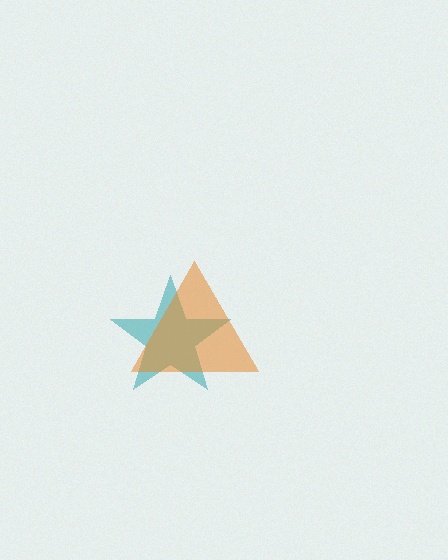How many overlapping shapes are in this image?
There are 2 overlapping shapes in the image.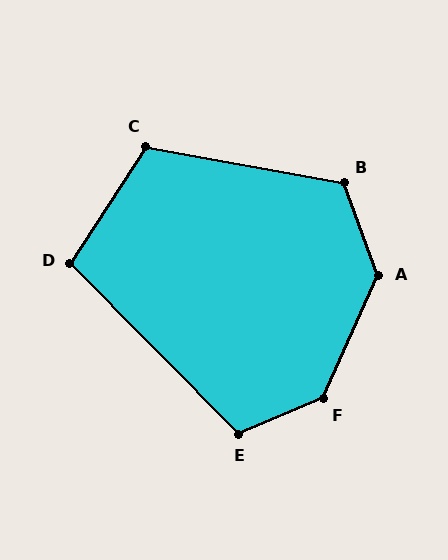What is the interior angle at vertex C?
Approximately 113 degrees (obtuse).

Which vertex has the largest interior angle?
F, at approximately 137 degrees.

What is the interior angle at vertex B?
Approximately 121 degrees (obtuse).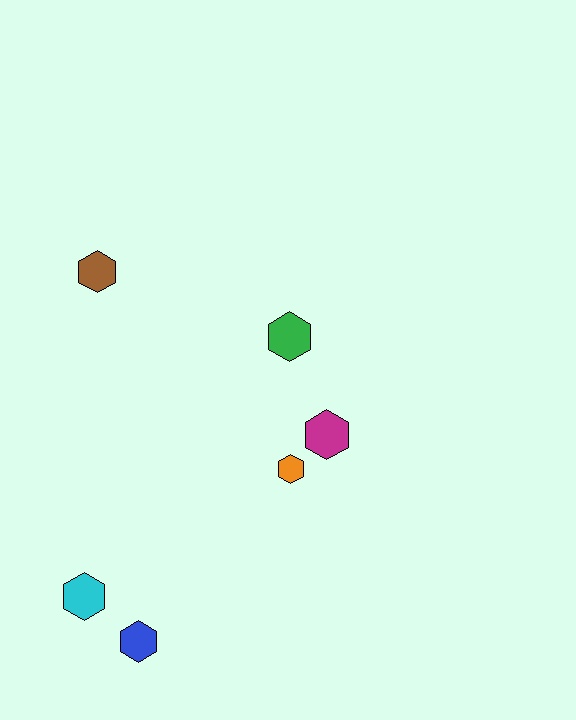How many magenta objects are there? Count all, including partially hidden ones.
There is 1 magenta object.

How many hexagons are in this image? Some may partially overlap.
There are 6 hexagons.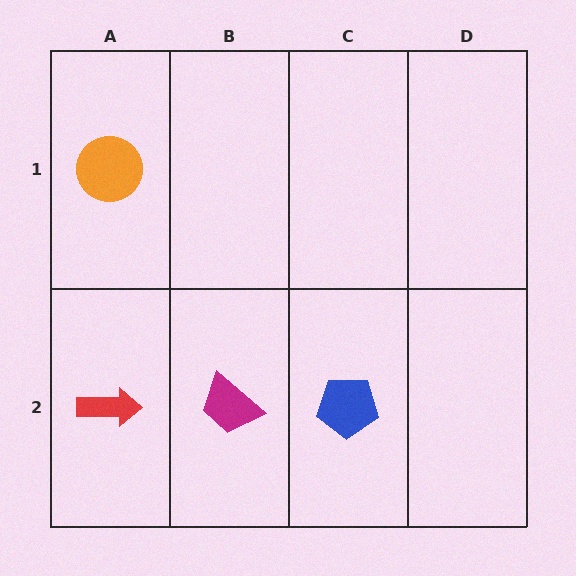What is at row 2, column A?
A red arrow.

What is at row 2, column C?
A blue pentagon.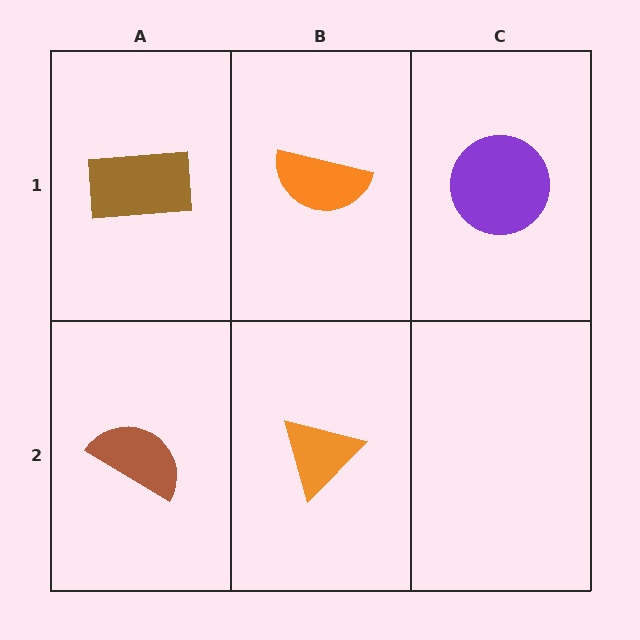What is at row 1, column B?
An orange semicircle.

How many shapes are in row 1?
3 shapes.